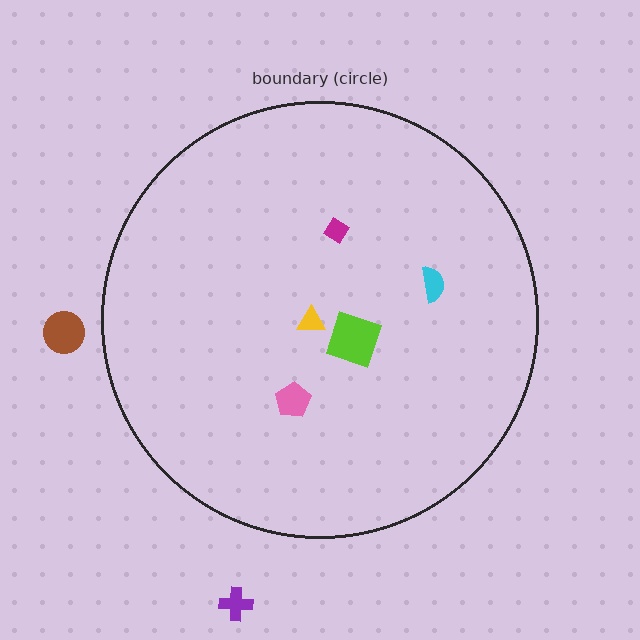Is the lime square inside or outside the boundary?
Inside.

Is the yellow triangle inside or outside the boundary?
Inside.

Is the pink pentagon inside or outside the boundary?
Inside.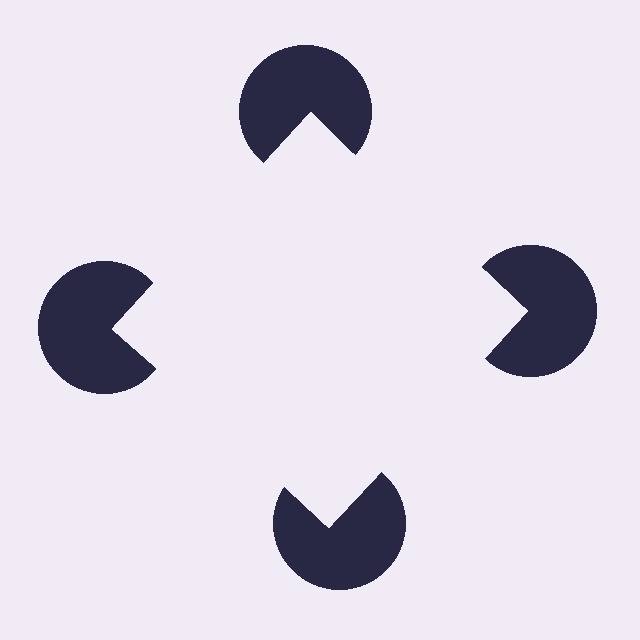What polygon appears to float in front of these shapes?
An illusory square — its edges are inferred from the aligned wedge cuts in the pac-man discs, not physically drawn.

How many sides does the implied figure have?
4 sides.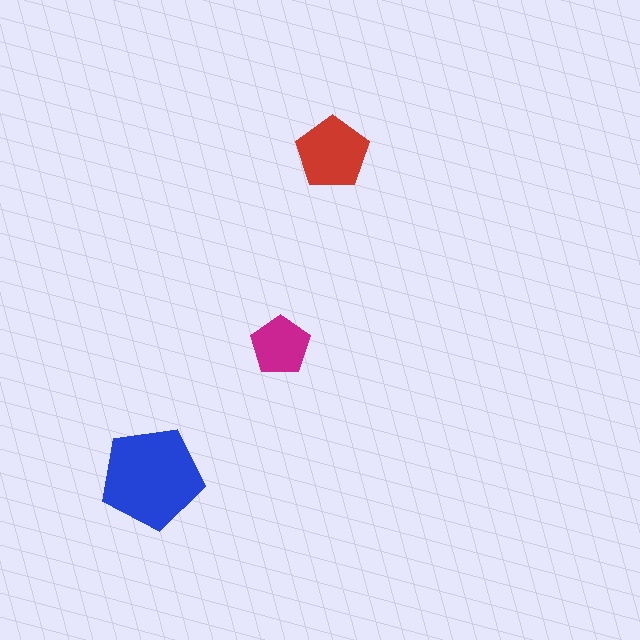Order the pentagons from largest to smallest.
the blue one, the red one, the magenta one.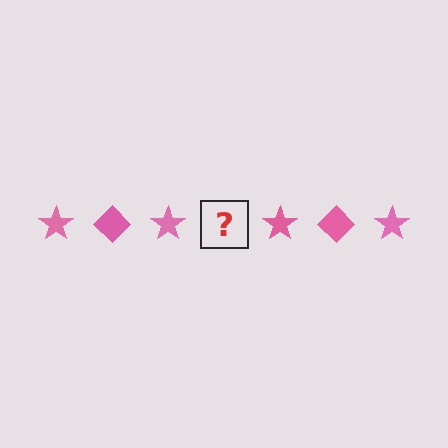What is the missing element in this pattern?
The missing element is a pink diamond.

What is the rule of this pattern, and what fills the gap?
The rule is that the pattern cycles through star, diamond shapes in pink. The gap should be filled with a pink diamond.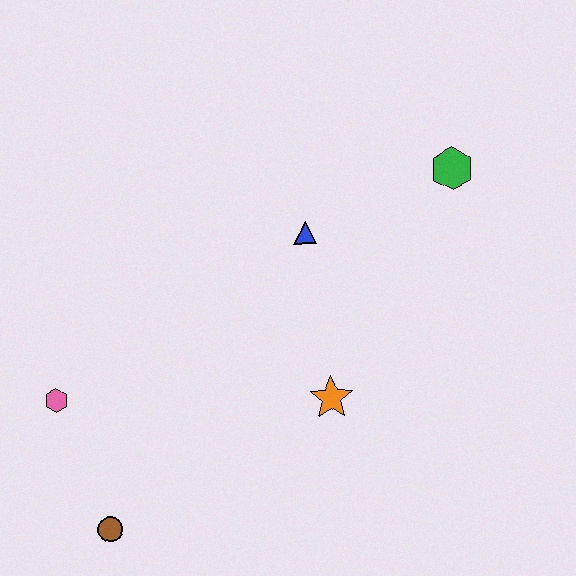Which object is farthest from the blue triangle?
The brown circle is farthest from the blue triangle.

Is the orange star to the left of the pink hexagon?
No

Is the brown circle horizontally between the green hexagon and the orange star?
No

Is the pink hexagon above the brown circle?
Yes